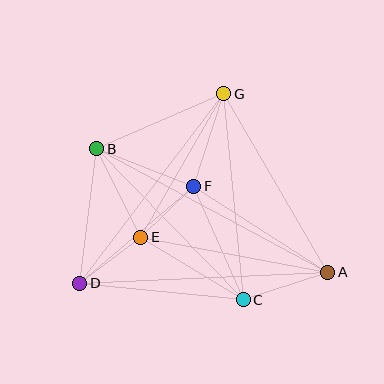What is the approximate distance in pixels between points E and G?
The distance between E and G is approximately 166 pixels.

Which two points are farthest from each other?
Points A and B are farthest from each other.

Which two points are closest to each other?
Points E and F are closest to each other.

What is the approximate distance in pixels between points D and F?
The distance between D and F is approximately 149 pixels.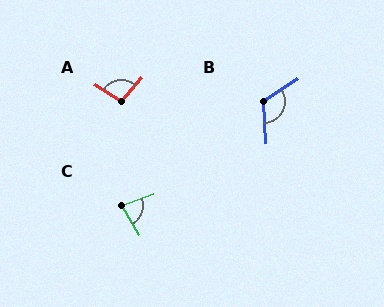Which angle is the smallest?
C, at approximately 80 degrees.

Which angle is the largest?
B, at approximately 120 degrees.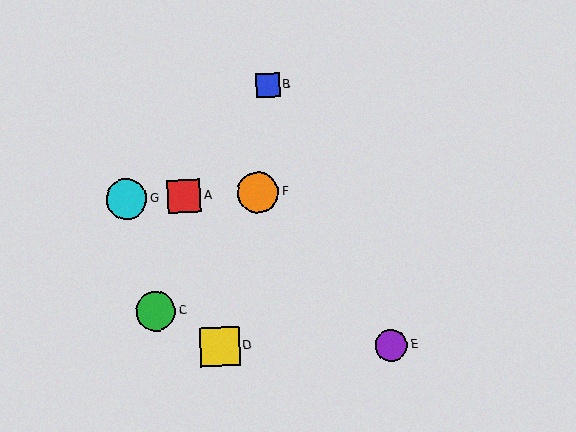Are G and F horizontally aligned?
Yes, both are at y≈199.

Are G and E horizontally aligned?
No, G is at y≈199 and E is at y≈345.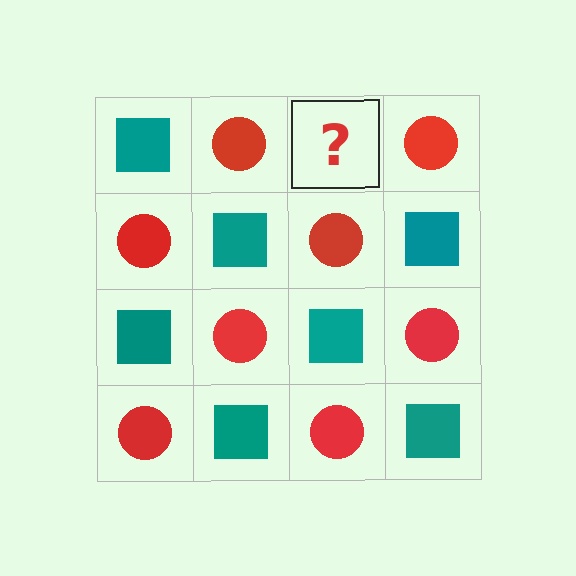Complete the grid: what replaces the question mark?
The question mark should be replaced with a teal square.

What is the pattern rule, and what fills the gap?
The rule is that it alternates teal square and red circle in a checkerboard pattern. The gap should be filled with a teal square.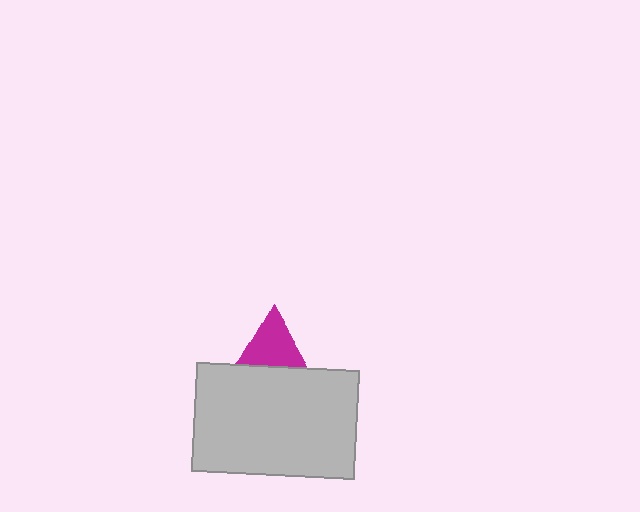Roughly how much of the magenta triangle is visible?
About half of it is visible (roughly 52%).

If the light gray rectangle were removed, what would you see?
You would see the complete magenta triangle.